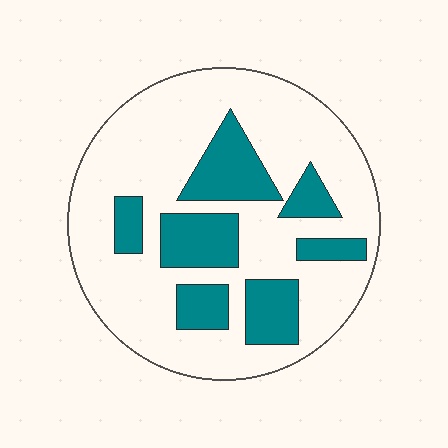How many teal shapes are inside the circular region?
7.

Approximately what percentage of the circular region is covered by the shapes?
Approximately 25%.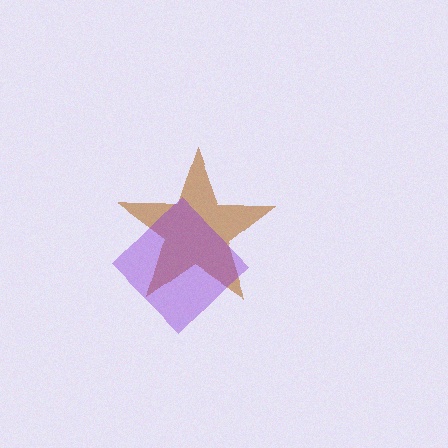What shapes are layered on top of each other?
The layered shapes are: a brown star, a purple diamond.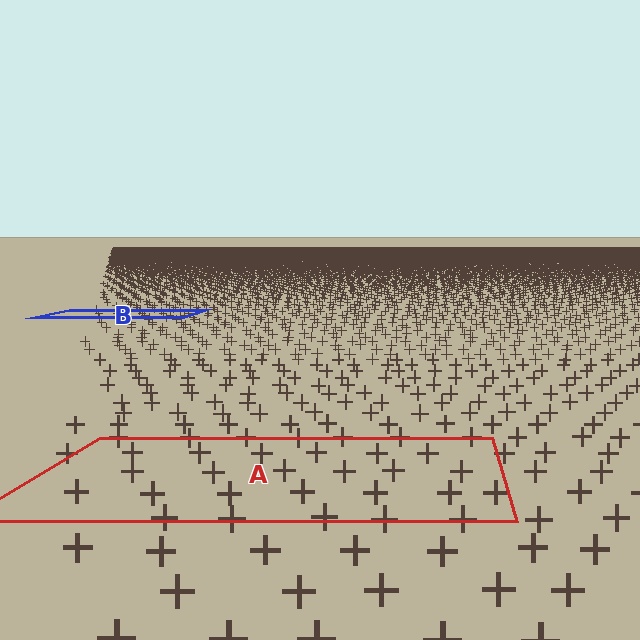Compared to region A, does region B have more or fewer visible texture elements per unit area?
Region B has more texture elements per unit area — they are packed more densely because it is farther away.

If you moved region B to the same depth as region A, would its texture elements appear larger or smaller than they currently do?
They would appear larger. At a closer depth, the same texture elements are projected at a bigger on-screen size.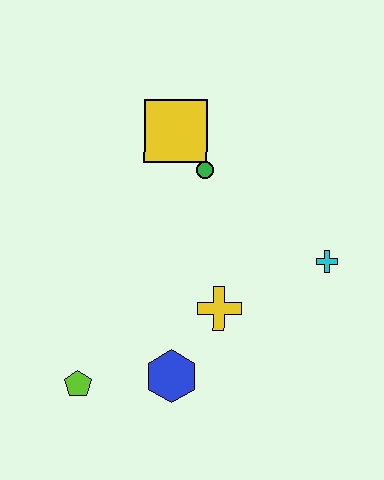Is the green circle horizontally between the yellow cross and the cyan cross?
No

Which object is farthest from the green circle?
The lime pentagon is farthest from the green circle.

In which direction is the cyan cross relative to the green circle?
The cyan cross is to the right of the green circle.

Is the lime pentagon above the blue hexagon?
No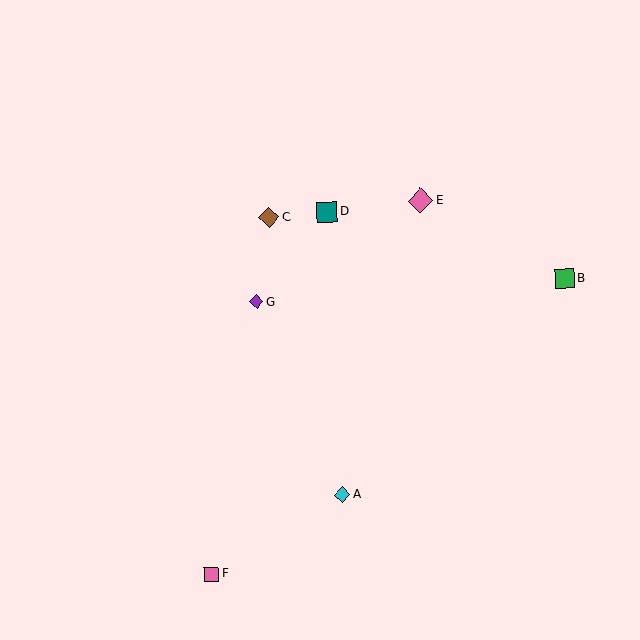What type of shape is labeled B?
Shape B is a green square.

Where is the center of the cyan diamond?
The center of the cyan diamond is at (342, 495).